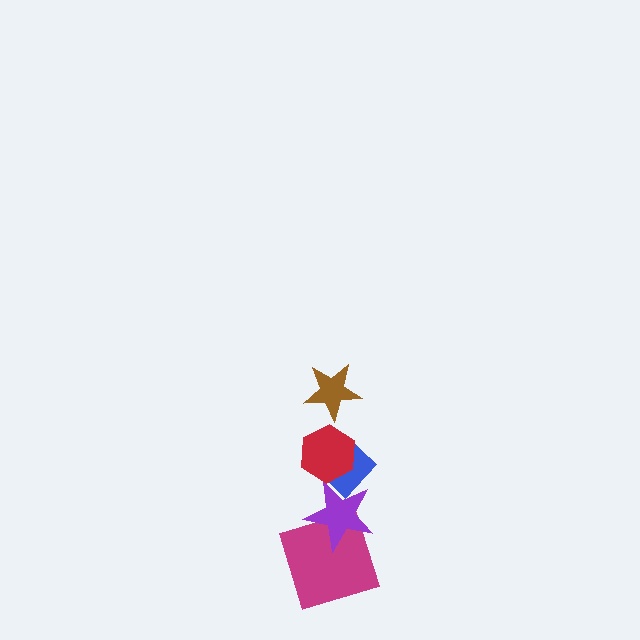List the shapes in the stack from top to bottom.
From top to bottom: the brown star, the red hexagon, the blue diamond, the purple star, the magenta square.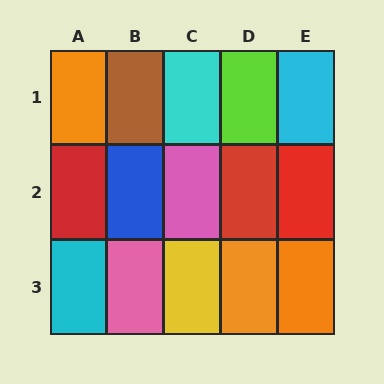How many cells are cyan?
3 cells are cyan.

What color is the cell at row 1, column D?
Lime.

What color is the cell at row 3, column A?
Cyan.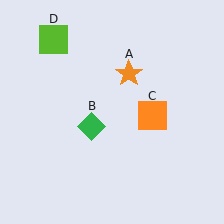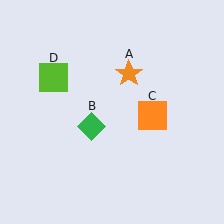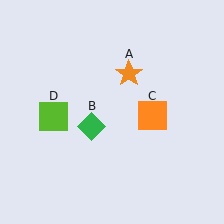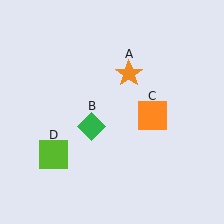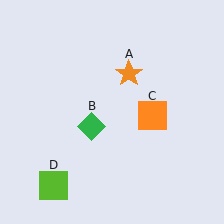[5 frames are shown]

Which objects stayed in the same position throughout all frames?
Orange star (object A) and green diamond (object B) and orange square (object C) remained stationary.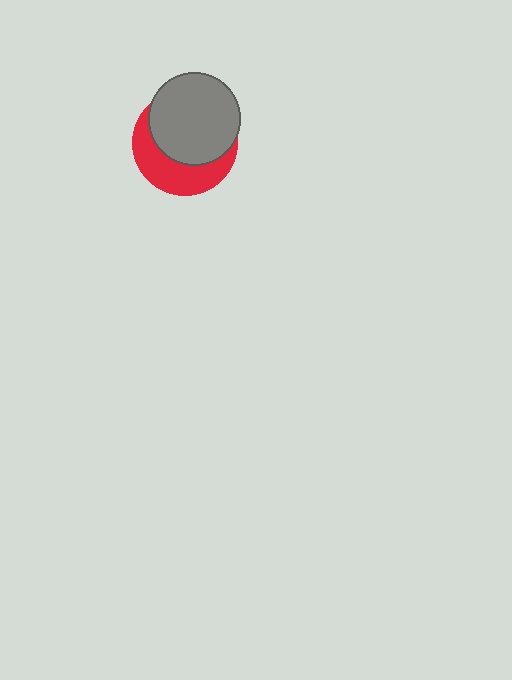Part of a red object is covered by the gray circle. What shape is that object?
It is a circle.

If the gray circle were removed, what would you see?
You would see the complete red circle.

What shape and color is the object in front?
The object in front is a gray circle.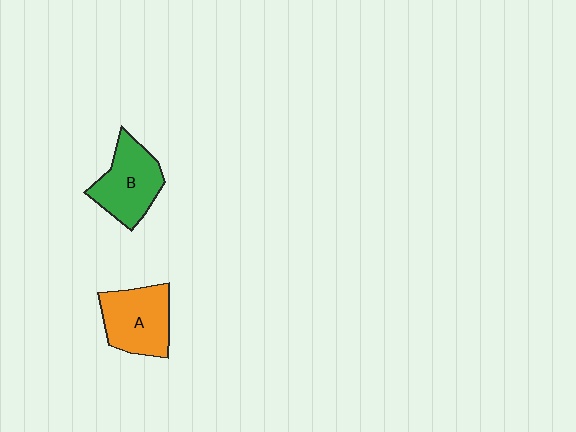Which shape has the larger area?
Shape A (orange).